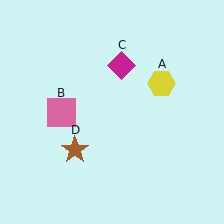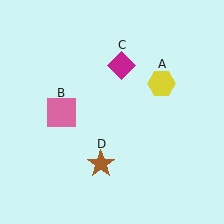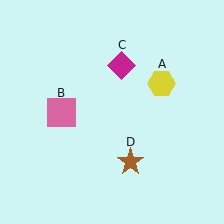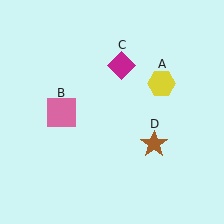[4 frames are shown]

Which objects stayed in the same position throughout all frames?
Yellow hexagon (object A) and pink square (object B) and magenta diamond (object C) remained stationary.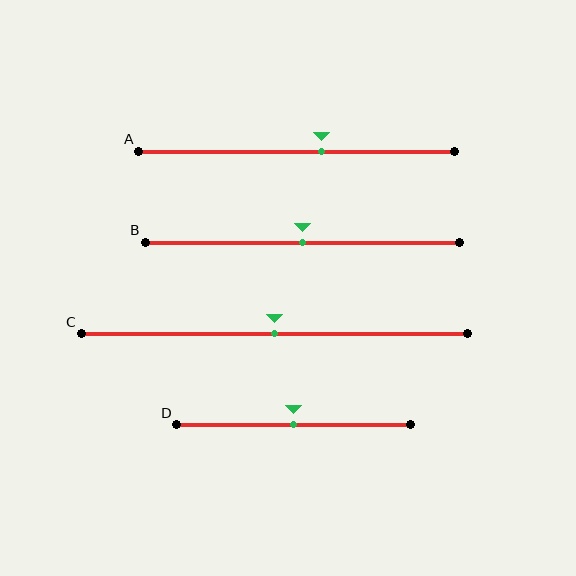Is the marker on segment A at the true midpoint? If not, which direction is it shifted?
No, the marker on segment A is shifted to the right by about 8% of the segment length.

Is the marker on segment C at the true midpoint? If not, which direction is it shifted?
Yes, the marker on segment C is at the true midpoint.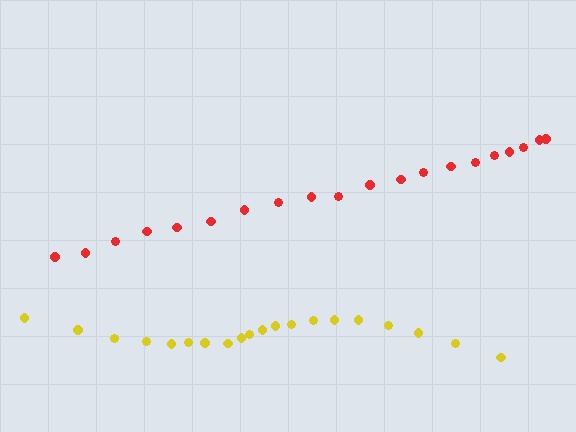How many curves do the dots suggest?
There are 2 distinct paths.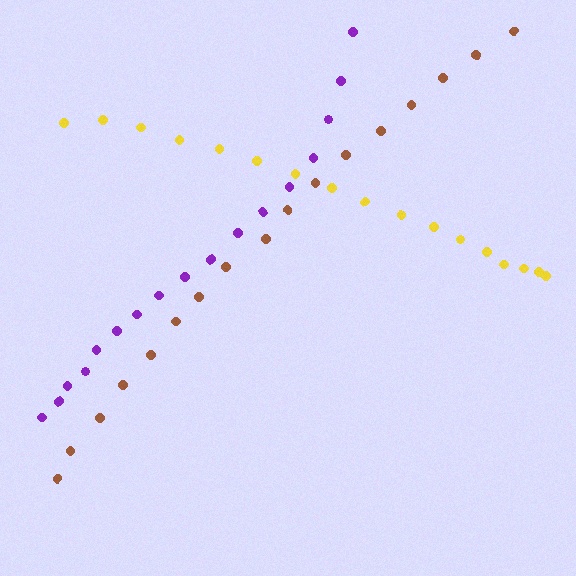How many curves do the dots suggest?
There are 3 distinct paths.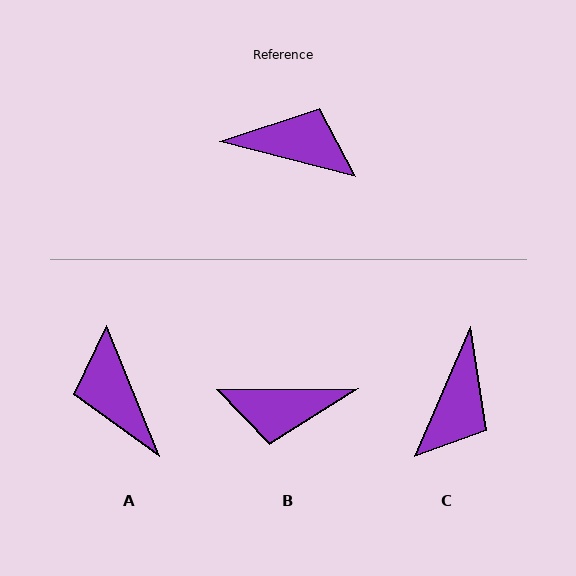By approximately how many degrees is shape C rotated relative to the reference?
Approximately 99 degrees clockwise.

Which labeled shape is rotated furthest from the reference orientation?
B, about 165 degrees away.